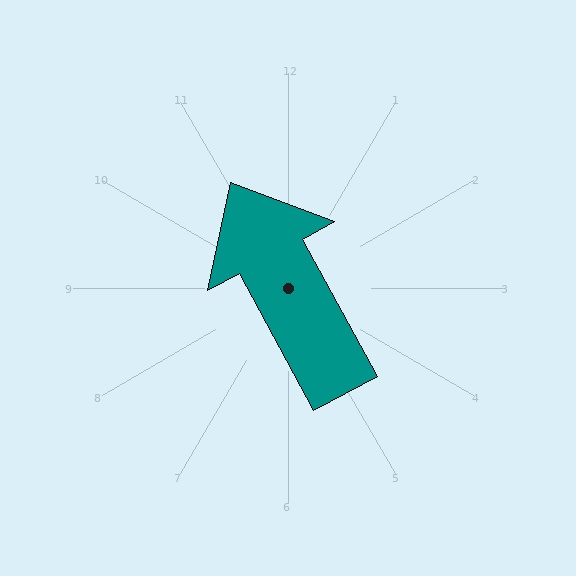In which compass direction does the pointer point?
Northwest.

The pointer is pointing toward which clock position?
Roughly 11 o'clock.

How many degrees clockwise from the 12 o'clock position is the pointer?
Approximately 332 degrees.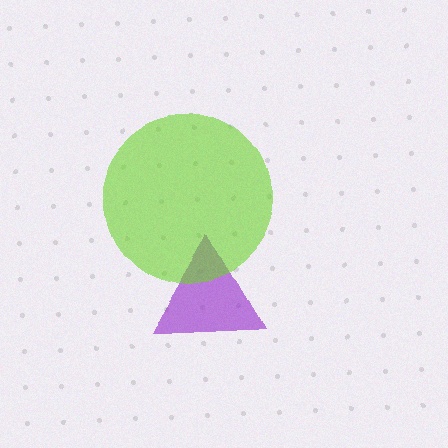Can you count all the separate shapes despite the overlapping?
Yes, there are 2 separate shapes.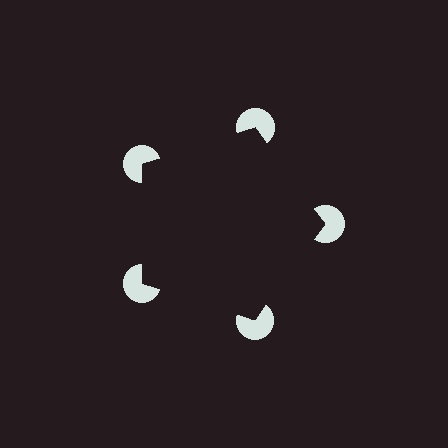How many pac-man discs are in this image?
There are 5 — one at each vertex of the illusory pentagon.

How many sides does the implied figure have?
5 sides.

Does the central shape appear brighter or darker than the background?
It typically appears slightly darker than the background, even though no actual brightness change is drawn.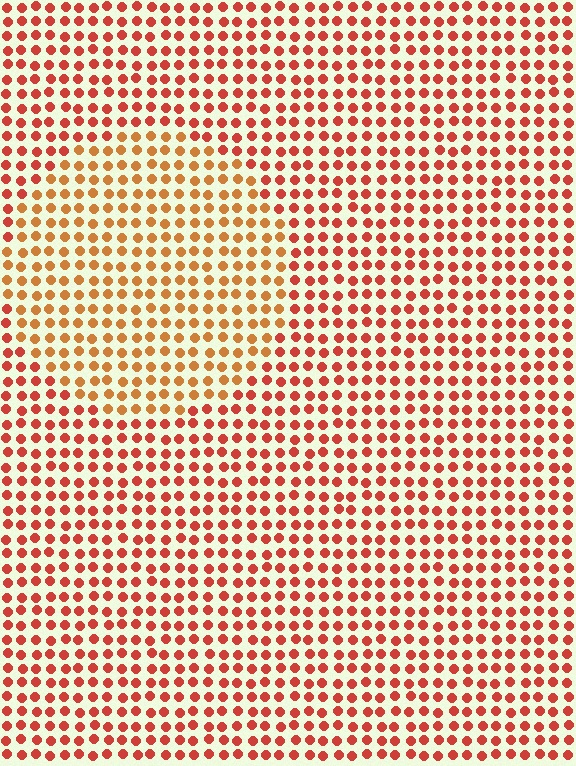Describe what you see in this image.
The image is filled with small red elements in a uniform arrangement. A circle-shaped region is visible where the elements are tinted to a slightly different hue, forming a subtle color boundary.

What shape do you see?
I see a circle.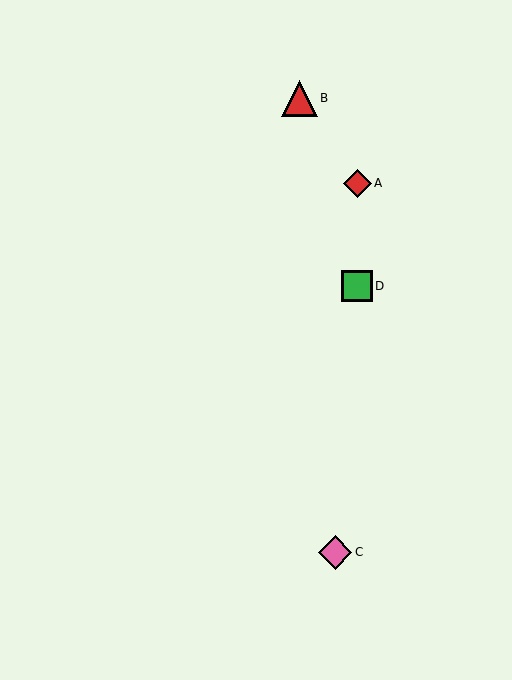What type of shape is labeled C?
Shape C is a pink diamond.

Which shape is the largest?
The red triangle (labeled B) is the largest.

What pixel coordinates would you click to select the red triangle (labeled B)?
Click at (300, 98) to select the red triangle B.